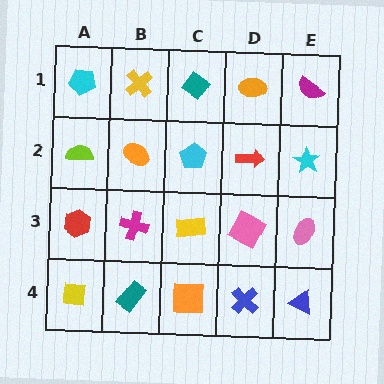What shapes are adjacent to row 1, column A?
A lime semicircle (row 2, column A), a yellow cross (row 1, column B).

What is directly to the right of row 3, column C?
A pink square.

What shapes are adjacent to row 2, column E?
A magenta semicircle (row 1, column E), a pink ellipse (row 3, column E), a red arrow (row 2, column D).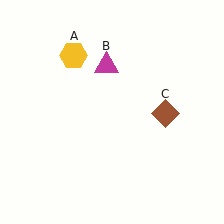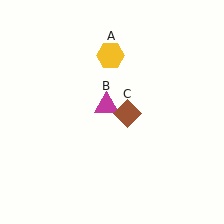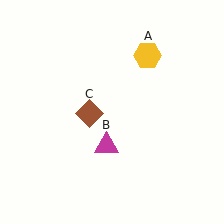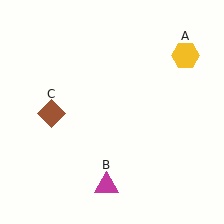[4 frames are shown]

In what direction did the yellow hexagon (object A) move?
The yellow hexagon (object A) moved right.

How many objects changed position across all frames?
3 objects changed position: yellow hexagon (object A), magenta triangle (object B), brown diamond (object C).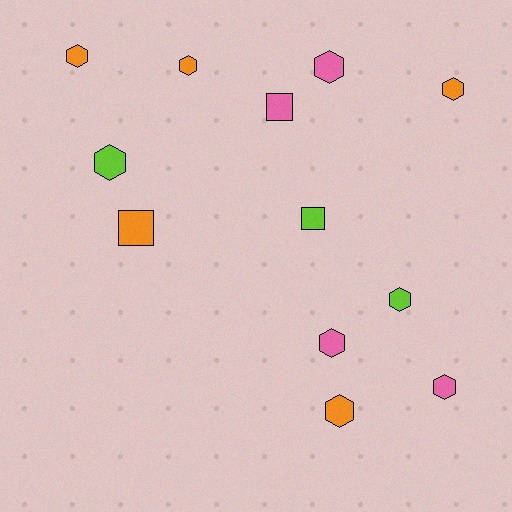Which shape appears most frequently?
Hexagon, with 9 objects.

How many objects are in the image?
There are 12 objects.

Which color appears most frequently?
Orange, with 5 objects.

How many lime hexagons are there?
There are 2 lime hexagons.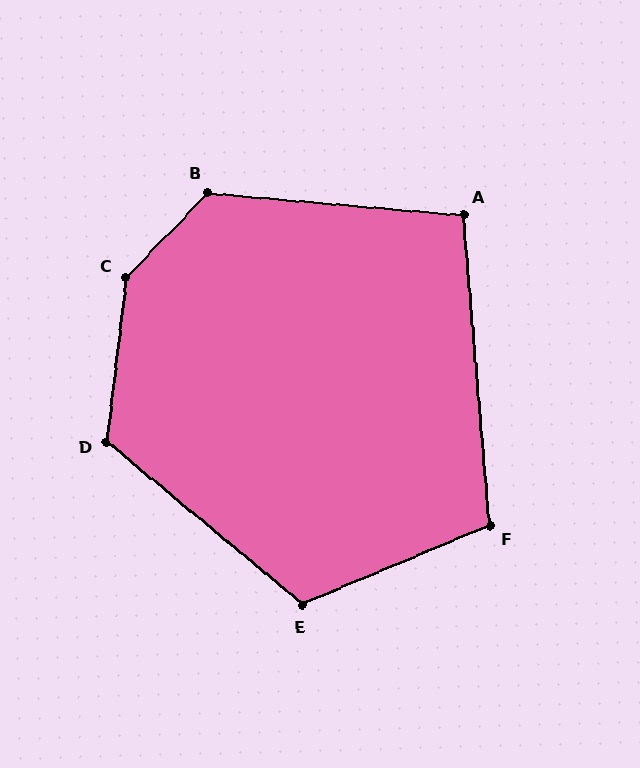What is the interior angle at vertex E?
Approximately 118 degrees (obtuse).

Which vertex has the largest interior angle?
C, at approximately 143 degrees.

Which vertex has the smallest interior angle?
A, at approximately 100 degrees.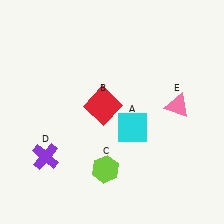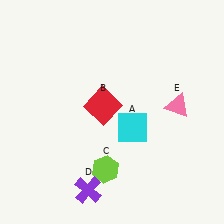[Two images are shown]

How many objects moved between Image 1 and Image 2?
1 object moved between the two images.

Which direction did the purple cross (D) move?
The purple cross (D) moved right.